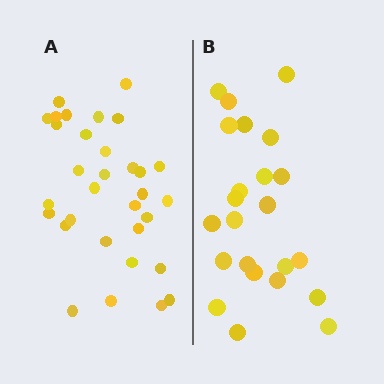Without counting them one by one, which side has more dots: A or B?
Region A (the left region) has more dots.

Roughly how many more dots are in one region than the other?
Region A has roughly 8 or so more dots than region B.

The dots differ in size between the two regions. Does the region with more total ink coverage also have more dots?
No. Region B has more total ink coverage because its dots are larger, but region A actually contains more individual dots. Total area can be misleading — the number of items is what matters here.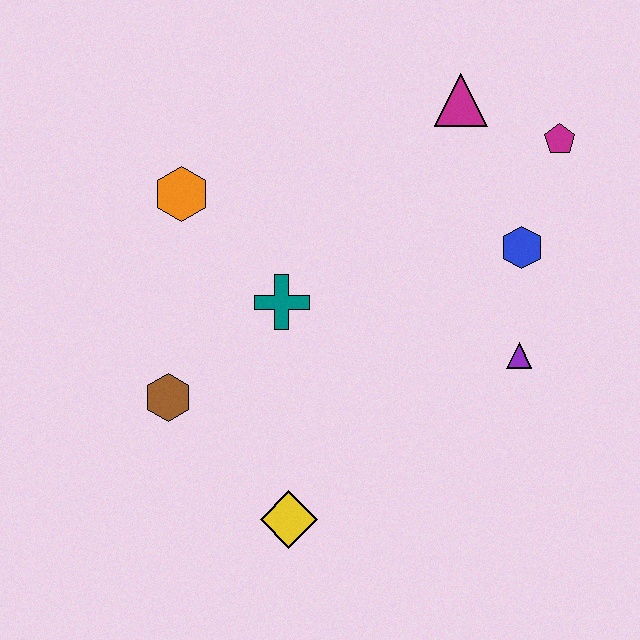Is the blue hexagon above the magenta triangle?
No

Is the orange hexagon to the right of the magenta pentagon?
No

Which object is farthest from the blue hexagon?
The brown hexagon is farthest from the blue hexagon.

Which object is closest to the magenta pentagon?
The magenta triangle is closest to the magenta pentagon.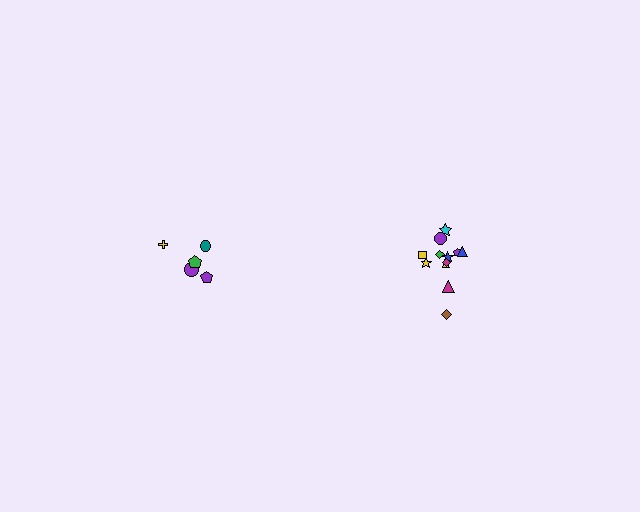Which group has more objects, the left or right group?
The right group.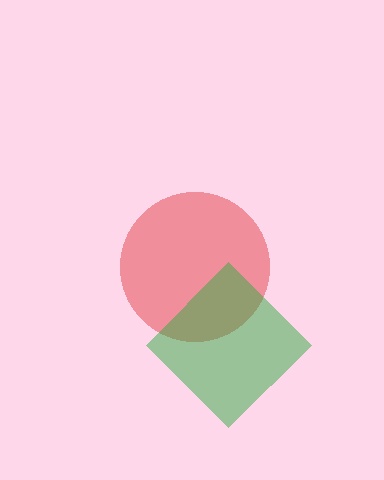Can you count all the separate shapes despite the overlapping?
Yes, there are 2 separate shapes.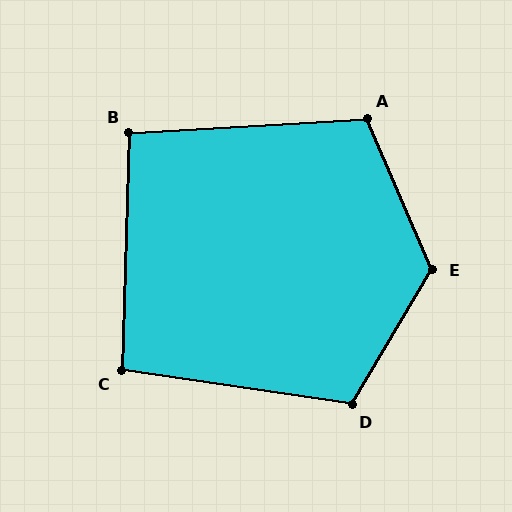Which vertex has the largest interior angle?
E, at approximately 126 degrees.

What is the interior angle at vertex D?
Approximately 112 degrees (obtuse).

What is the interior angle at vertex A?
Approximately 110 degrees (obtuse).